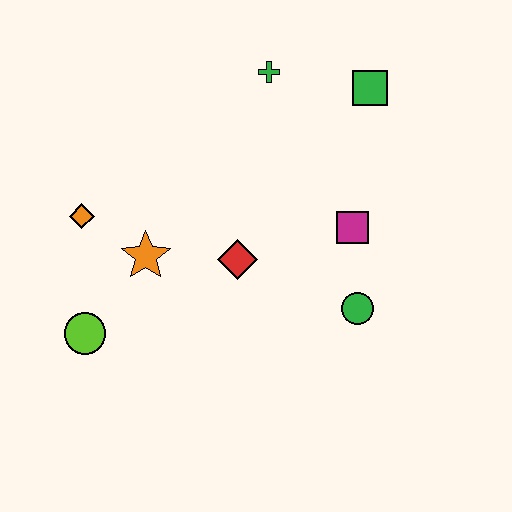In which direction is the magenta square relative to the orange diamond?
The magenta square is to the right of the orange diamond.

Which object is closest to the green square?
The green cross is closest to the green square.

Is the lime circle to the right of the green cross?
No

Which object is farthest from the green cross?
The lime circle is farthest from the green cross.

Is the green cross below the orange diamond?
No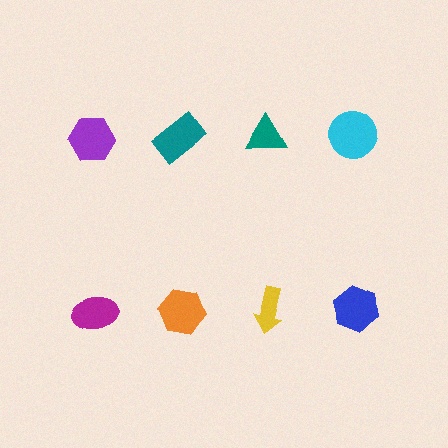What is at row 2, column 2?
An orange hexagon.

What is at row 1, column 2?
A teal rectangle.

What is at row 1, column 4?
A cyan circle.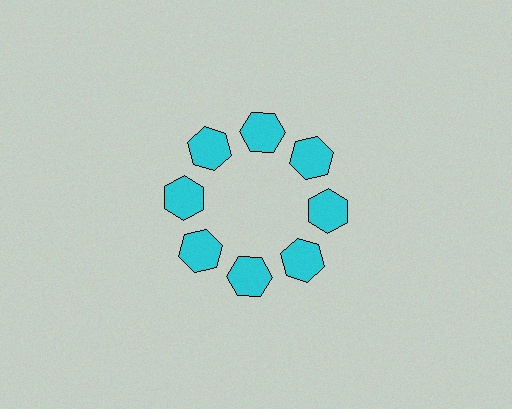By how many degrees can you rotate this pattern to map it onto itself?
The pattern maps onto itself every 45 degrees of rotation.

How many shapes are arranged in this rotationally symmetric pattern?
There are 8 shapes, arranged in 8 groups of 1.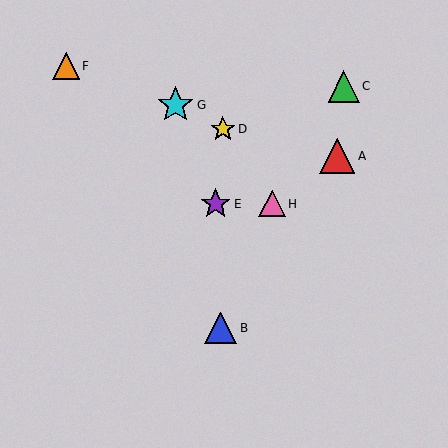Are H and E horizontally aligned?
Yes, both are at y≈204.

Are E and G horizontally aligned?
No, E is at y≈204 and G is at y≈105.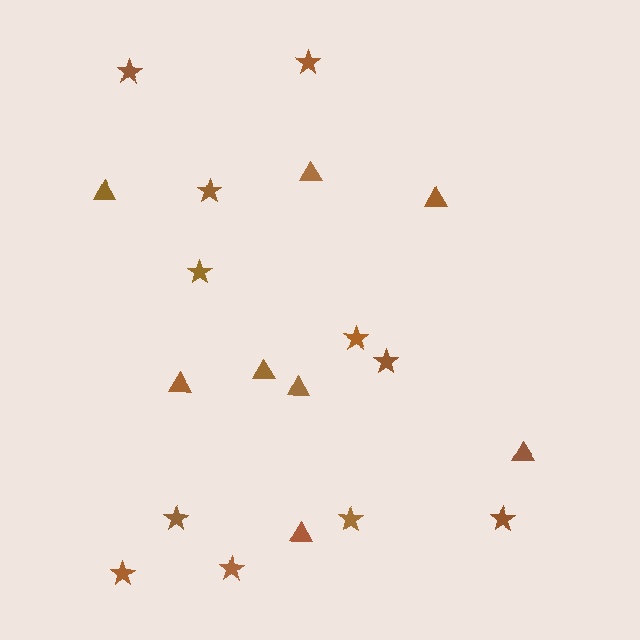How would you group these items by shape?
There are 2 groups: one group of stars (11) and one group of triangles (8).